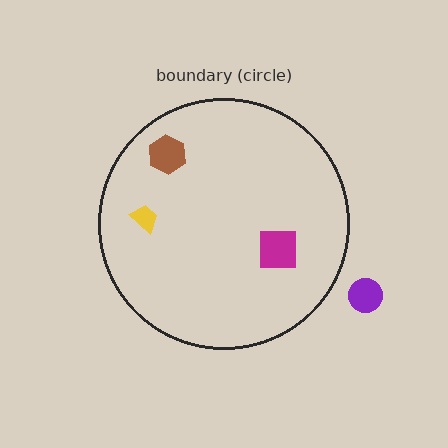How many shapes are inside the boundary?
3 inside, 1 outside.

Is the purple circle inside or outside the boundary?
Outside.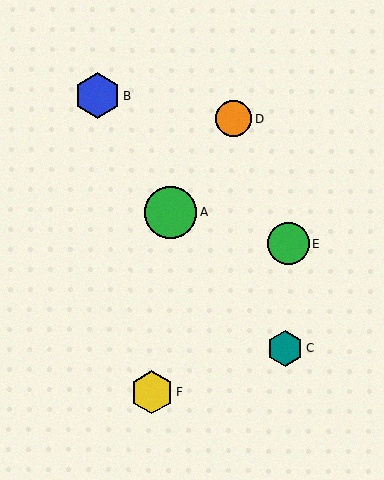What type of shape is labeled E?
Shape E is a green circle.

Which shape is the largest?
The green circle (labeled A) is the largest.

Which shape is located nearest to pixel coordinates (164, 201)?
The green circle (labeled A) at (171, 212) is nearest to that location.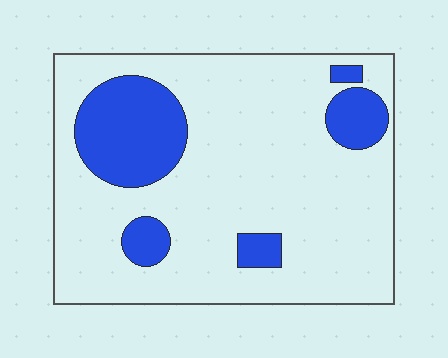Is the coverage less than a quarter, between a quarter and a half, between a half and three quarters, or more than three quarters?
Less than a quarter.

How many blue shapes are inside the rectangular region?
5.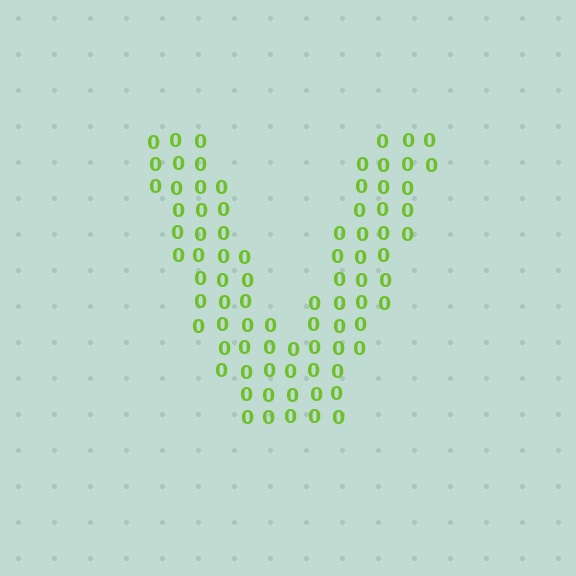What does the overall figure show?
The overall figure shows the letter V.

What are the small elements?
The small elements are digit 0's.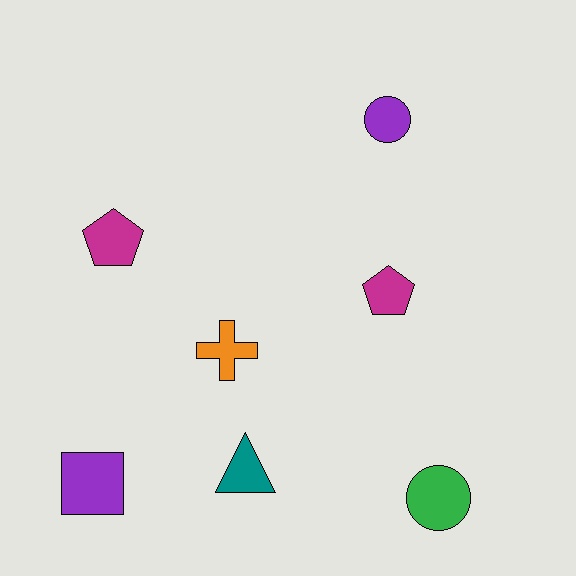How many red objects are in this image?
There are no red objects.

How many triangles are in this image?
There is 1 triangle.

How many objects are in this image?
There are 7 objects.